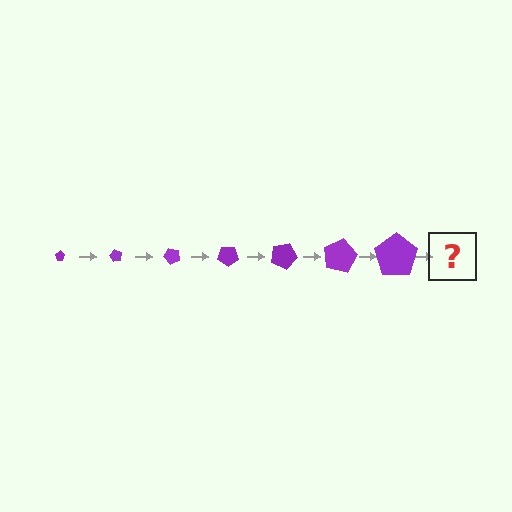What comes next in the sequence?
The next element should be a pentagon, larger than the previous one and rotated 420 degrees from the start.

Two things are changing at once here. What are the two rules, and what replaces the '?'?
The two rules are that the pentagon grows larger each step and it rotates 60 degrees each step. The '?' should be a pentagon, larger than the previous one and rotated 420 degrees from the start.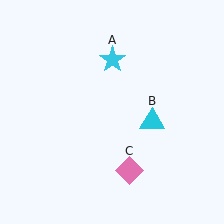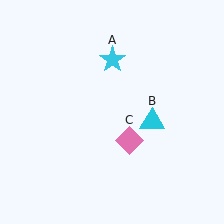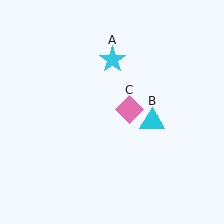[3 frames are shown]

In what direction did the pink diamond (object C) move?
The pink diamond (object C) moved up.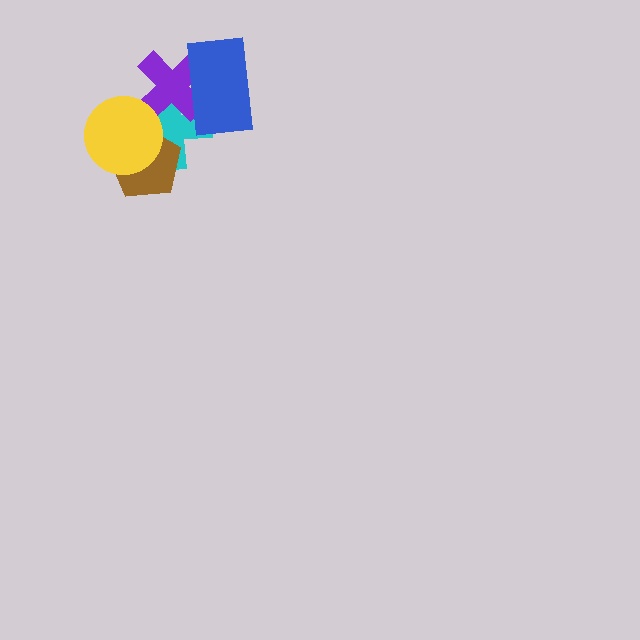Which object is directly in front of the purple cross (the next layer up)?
The blue rectangle is directly in front of the purple cross.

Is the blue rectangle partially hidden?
No, no other shape covers it.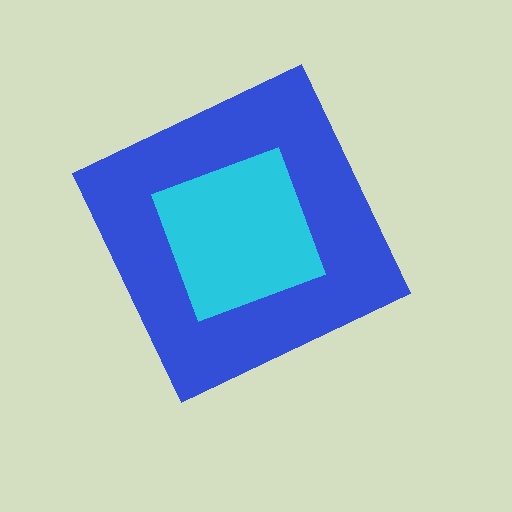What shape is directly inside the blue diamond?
The cyan square.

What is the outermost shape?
The blue diamond.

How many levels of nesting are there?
2.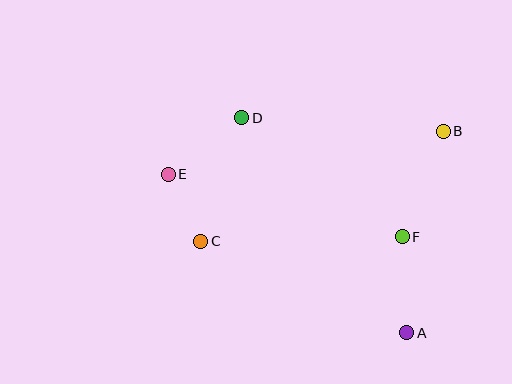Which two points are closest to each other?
Points C and E are closest to each other.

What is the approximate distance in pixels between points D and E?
The distance between D and E is approximately 93 pixels.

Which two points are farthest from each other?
Points A and E are farthest from each other.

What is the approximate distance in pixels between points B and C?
The distance between B and C is approximately 266 pixels.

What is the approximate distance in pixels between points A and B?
The distance between A and B is approximately 205 pixels.